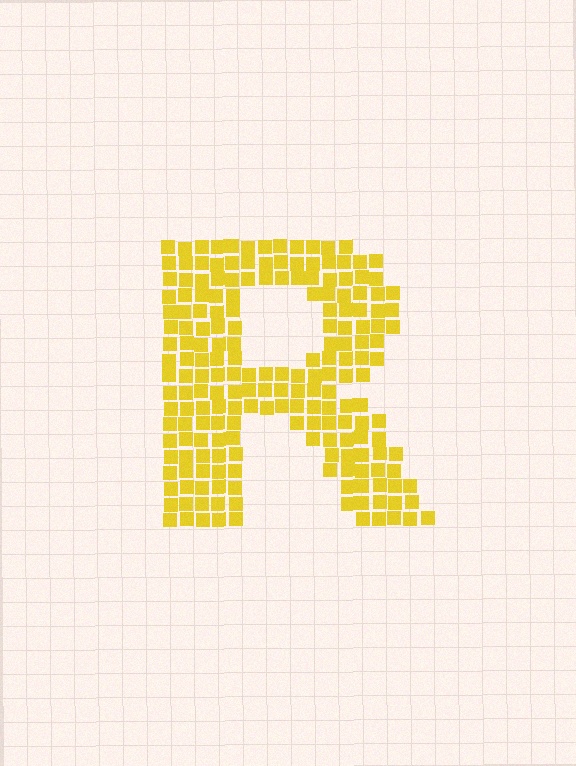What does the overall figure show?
The overall figure shows the letter R.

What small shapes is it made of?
It is made of small squares.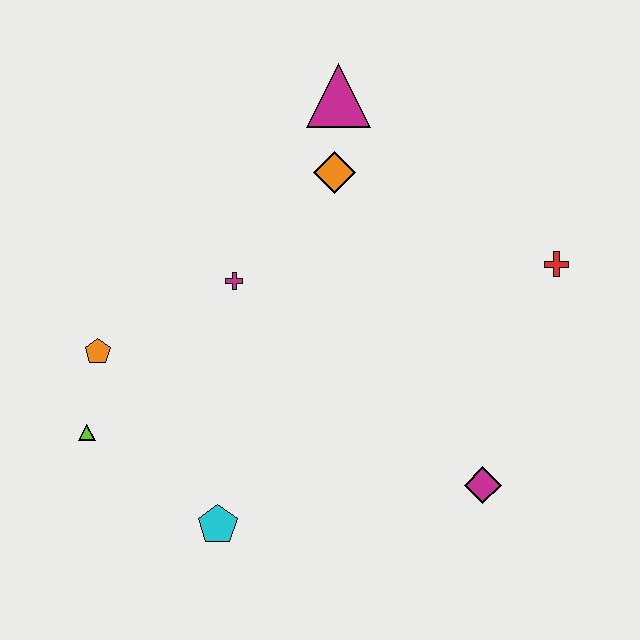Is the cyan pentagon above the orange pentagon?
No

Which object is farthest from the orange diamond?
The cyan pentagon is farthest from the orange diamond.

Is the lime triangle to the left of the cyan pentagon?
Yes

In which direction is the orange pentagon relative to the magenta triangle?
The orange pentagon is below the magenta triangle.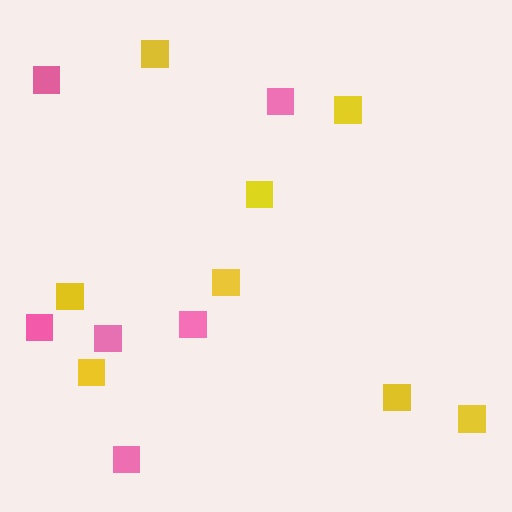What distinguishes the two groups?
There are 2 groups: one group of pink squares (6) and one group of yellow squares (8).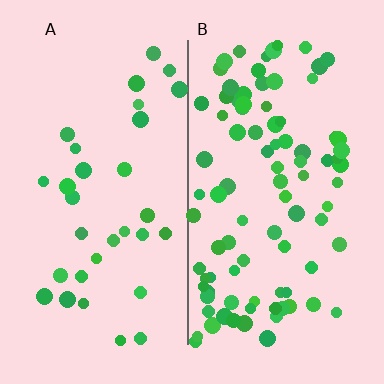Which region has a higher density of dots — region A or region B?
B (the right).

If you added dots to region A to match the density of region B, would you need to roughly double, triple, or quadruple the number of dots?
Approximately triple.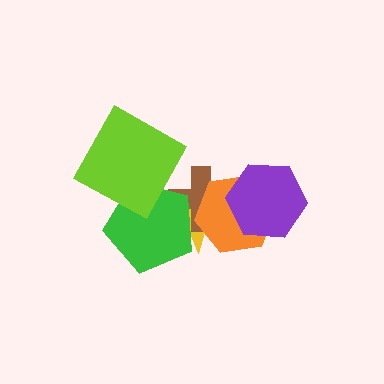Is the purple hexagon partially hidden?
No, no other shape covers it.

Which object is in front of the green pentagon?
The lime square is in front of the green pentagon.